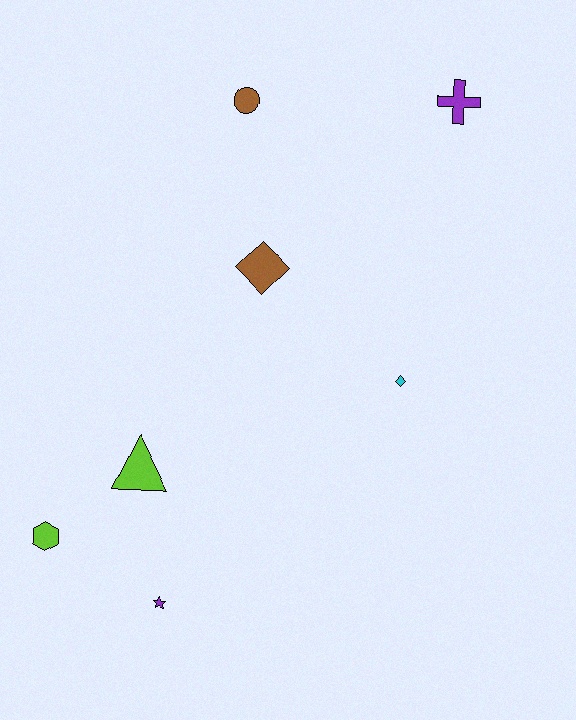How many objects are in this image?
There are 7 objects.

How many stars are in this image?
There is 1 star.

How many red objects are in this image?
There are no red objects.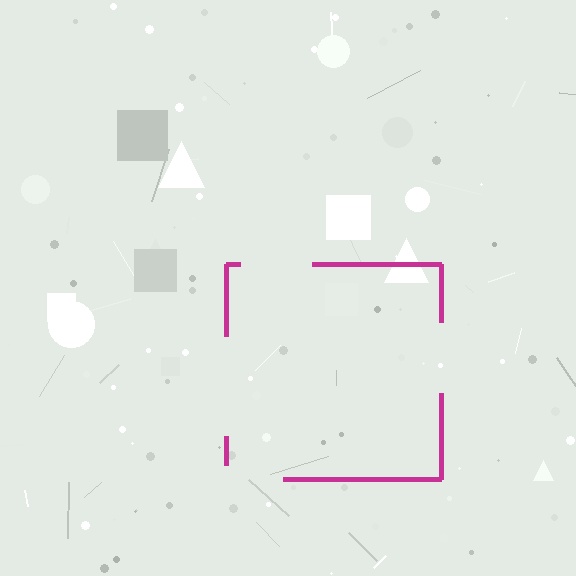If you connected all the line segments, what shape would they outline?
They would outline a square.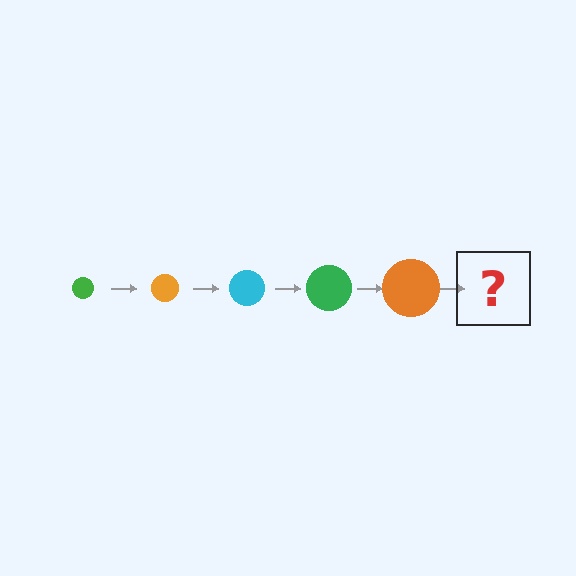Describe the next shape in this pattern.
It should be a cyan circle, larger than the previous one.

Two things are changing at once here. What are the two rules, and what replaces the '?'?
The two rules are that the circle grows larger each step and the color cycles through green, orange, and cyan. The '?' should be a cyan circle, larger than the previous one.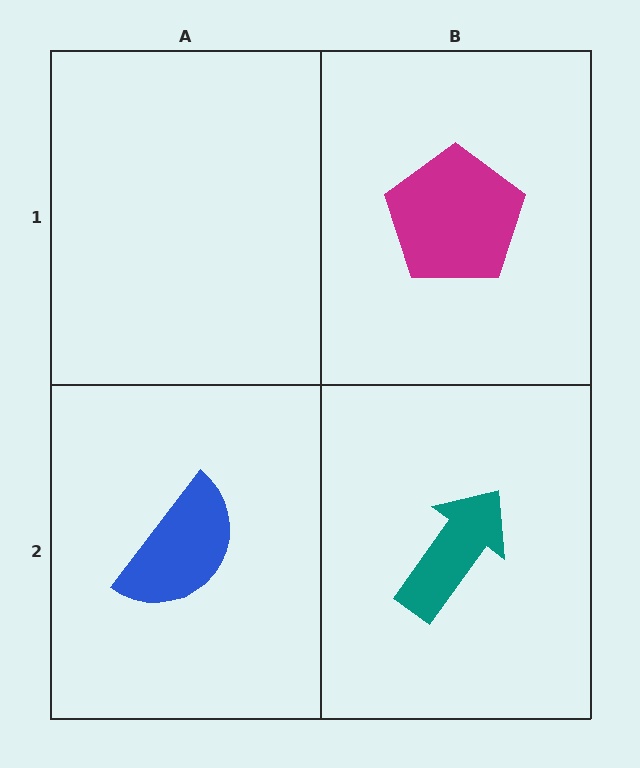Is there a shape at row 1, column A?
No, that cell is empty.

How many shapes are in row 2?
2 shapes.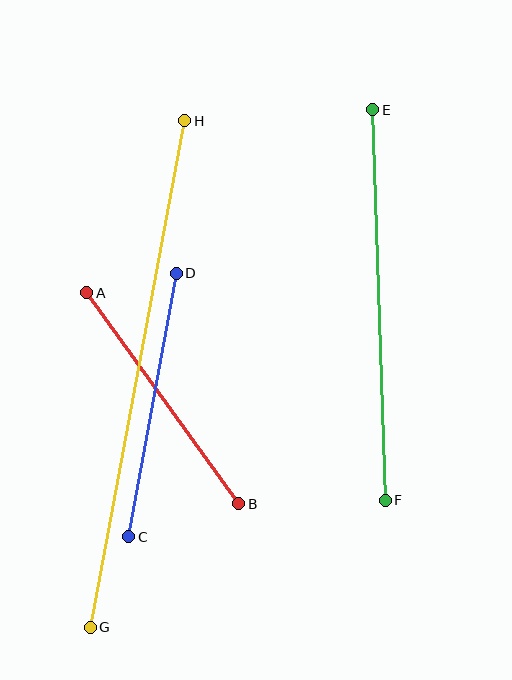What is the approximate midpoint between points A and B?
The midpoint is at approximately (163, 398) pixels.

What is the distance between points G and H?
The distance is approximately 515 pixels.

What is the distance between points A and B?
The distance is approximately 260 pixels.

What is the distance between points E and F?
The distance is approximately 391 pixels.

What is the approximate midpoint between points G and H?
The midpoint is at approximately (137, 374) pixels.